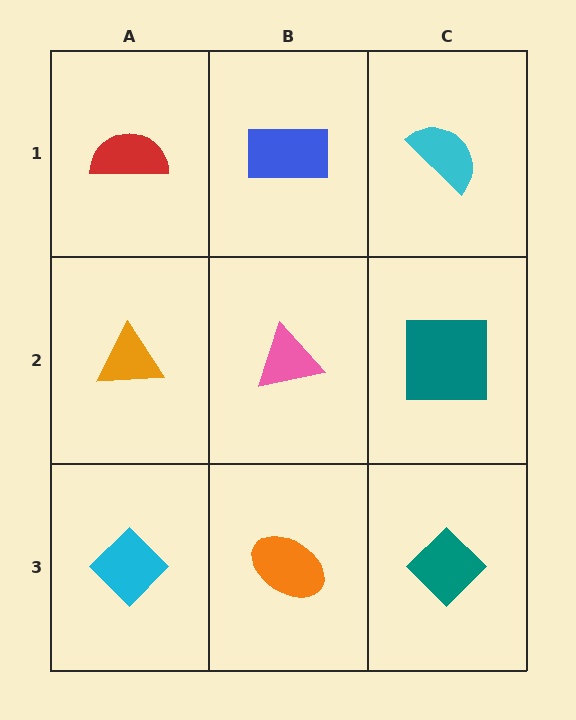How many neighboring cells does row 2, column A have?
3.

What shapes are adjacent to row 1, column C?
A teal square (row 2, column C), a blue rectangle (row 1, column B).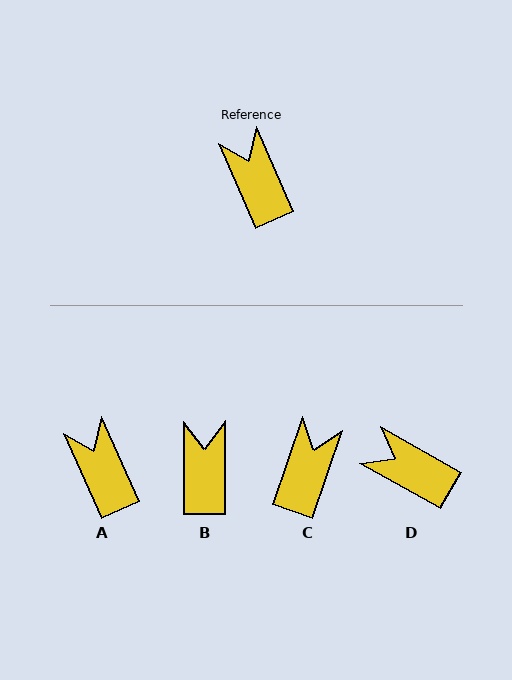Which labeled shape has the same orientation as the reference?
A.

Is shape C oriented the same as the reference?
No, it is off by about 43 degrees.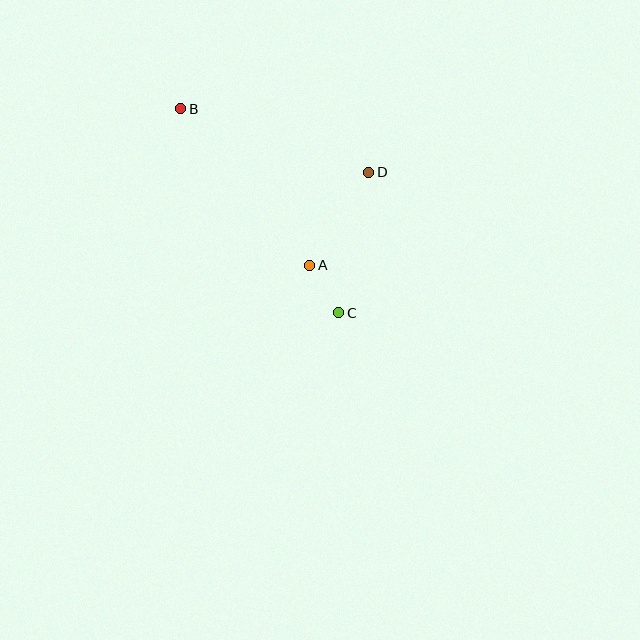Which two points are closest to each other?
Points A and C are closest to each other.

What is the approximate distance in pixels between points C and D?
The distance between C and D is approximately 143 pixels.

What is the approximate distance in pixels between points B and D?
The distance between B and D is approximately 199 pixels.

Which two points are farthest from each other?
Points B and C are farthest from each other.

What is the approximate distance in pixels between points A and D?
The distance between A and D is approximately 110 pixels.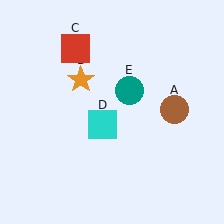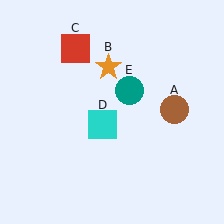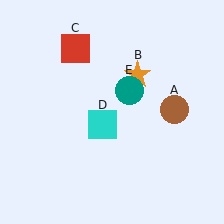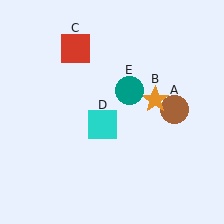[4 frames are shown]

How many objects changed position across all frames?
1 object changed position: orange star (object B).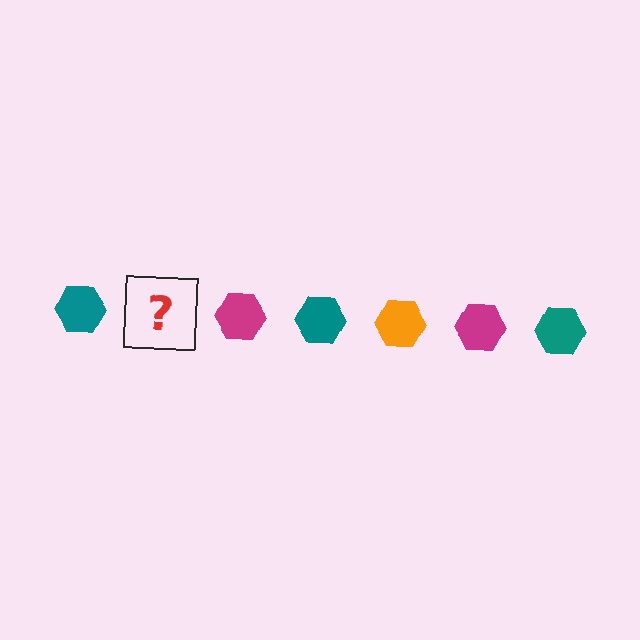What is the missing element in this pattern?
The missing element is an orange hexagon.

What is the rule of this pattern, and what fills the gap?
The rule is that the pattern cycles through teal, orange, magenta hexagons. The gap should be filled with an orange hexagon.